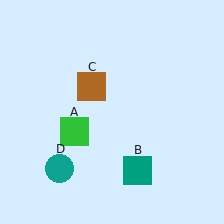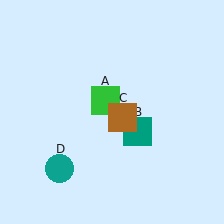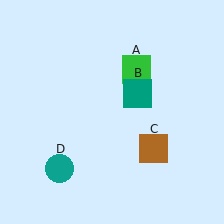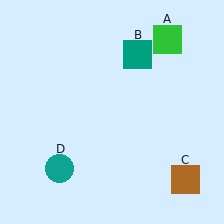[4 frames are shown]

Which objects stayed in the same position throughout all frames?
Teal circle (object D) remained stationary.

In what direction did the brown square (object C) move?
The brown square (object C) moved down and to the right.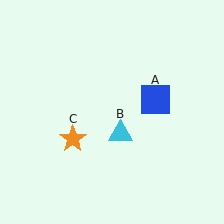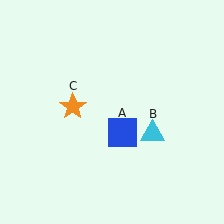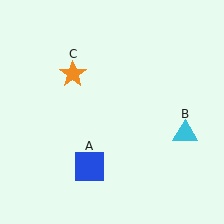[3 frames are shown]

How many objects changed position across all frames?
3 objects changed position: blue square (object A), cyan triangle (object B), orange star (object C).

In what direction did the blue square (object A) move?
The blue square (object A) moved down and to the left.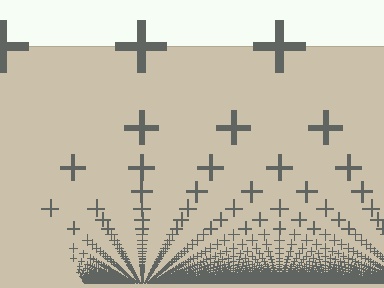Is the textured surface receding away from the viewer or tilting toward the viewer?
The surface appears to tilt toward the viewer. Texture elements get larger and sparser toward the top.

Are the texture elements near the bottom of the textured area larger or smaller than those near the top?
Smaller. The gradient is inverted — elements near the bottom are smaller and denser.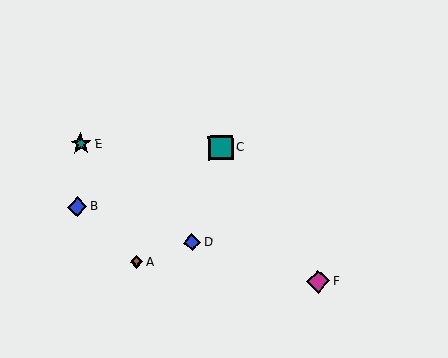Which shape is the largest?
The teal square (labeled C) is the largest.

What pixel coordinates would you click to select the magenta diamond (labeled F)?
Click at (318, 282) to select the magenta diamond F.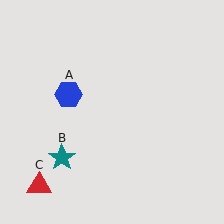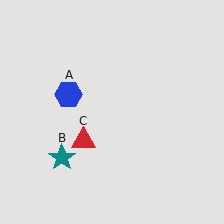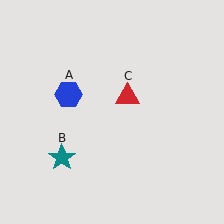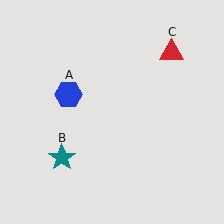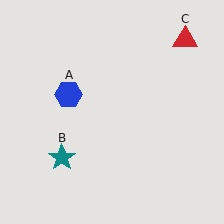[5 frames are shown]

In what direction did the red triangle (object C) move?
The red triangle (object C) moved up and to the right.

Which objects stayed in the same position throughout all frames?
Blue hexagon (object A) and teal star (object B) remained stationary.